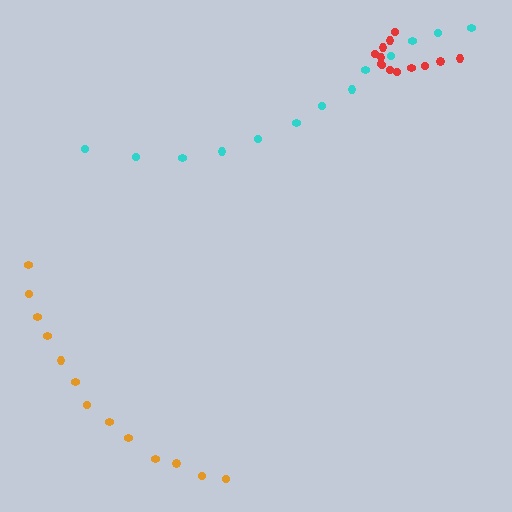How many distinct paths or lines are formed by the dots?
There are 3 distinct paths.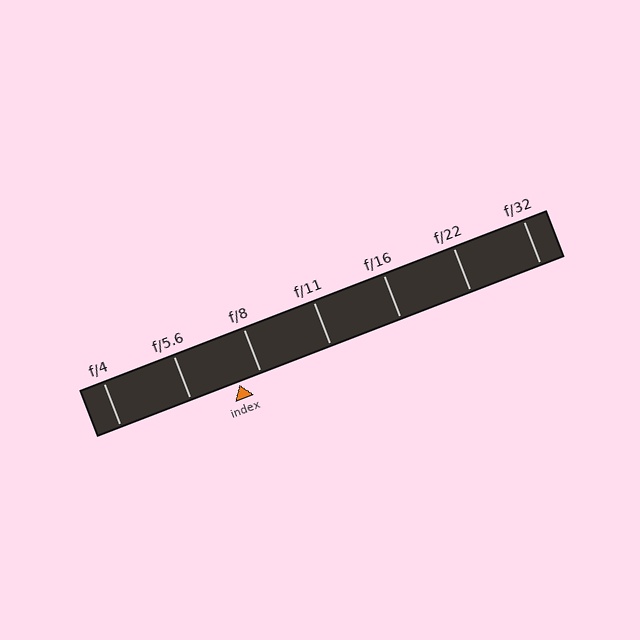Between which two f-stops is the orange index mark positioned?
The index mark is between f/5.6 and f/8.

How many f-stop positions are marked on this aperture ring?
There are 7 f-stop positions marked.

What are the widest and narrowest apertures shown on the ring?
The widest aperture shown is f/4 and the narrowest is f/32.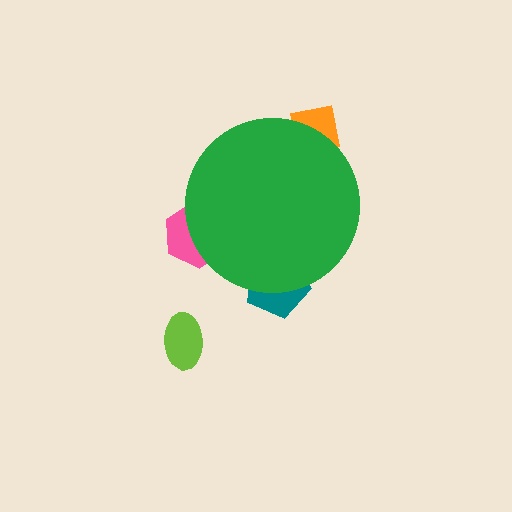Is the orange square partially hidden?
Yes, the orange square is partially hidden behind the green circle.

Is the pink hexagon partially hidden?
Yes, the pink hexagon is partially hidden behind the green circle.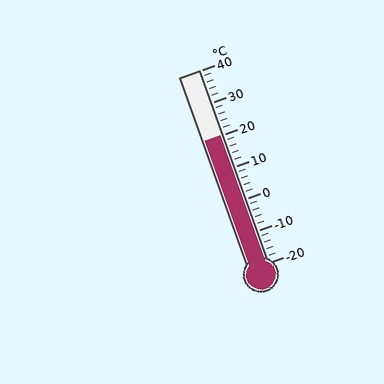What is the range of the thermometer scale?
The thermometer scale ranges from -20°C to 40°C.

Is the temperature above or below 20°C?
The temperature is at 20°C.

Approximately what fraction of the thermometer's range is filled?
The thermometer is filled to approximately 65% of its range.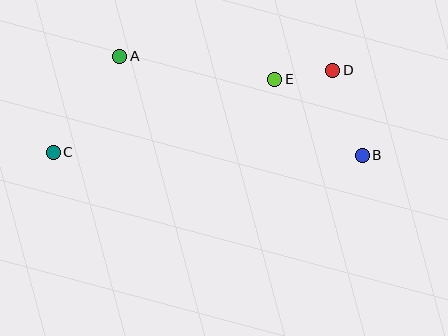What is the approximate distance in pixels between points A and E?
The distance between A and E is approximately 157 pixels.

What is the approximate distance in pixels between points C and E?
The distance between C and E is approximately 233 pixels.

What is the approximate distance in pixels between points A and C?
The distance between A and C is approximately 117 pixels.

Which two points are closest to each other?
Points D and E are closest to each other.